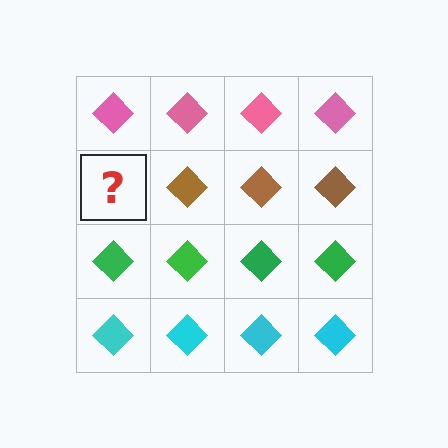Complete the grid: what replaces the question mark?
The question mark should be replaced with a brown diamond.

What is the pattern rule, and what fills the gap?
The rule is that each row has a consistent color. The gap should be filled with a brown diamond.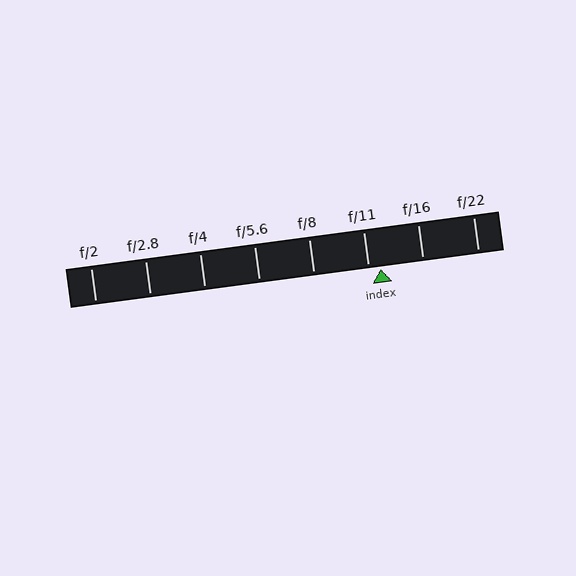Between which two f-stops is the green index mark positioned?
The index mark is between f/11 and f/16.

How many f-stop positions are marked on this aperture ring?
There are 8 f-stop positions marked.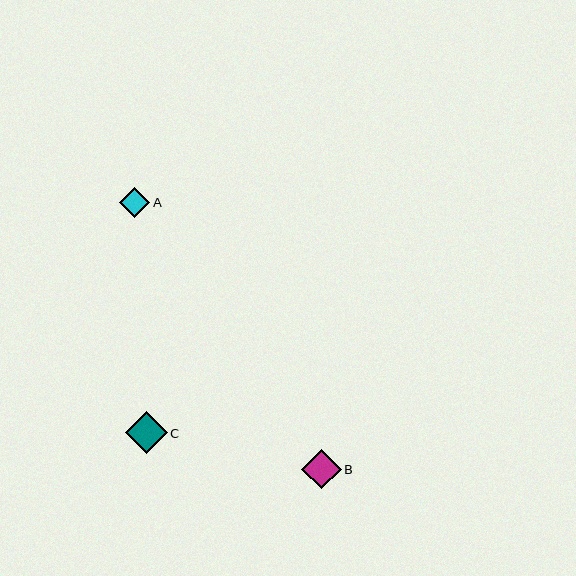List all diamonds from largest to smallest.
From largest to smallest: C, B, A.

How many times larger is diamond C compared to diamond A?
Diamond C is approximately 1.4 times the size of diamond A.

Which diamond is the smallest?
Diamond A is the smallest with a size of approximately 30 pixels.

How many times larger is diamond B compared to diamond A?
Diamond B is approximately 1.3 times the size of diamond A.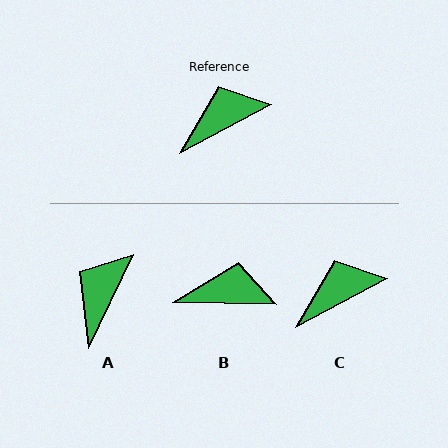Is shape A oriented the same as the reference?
No, it is off by about 36 degrees.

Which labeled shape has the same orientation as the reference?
C.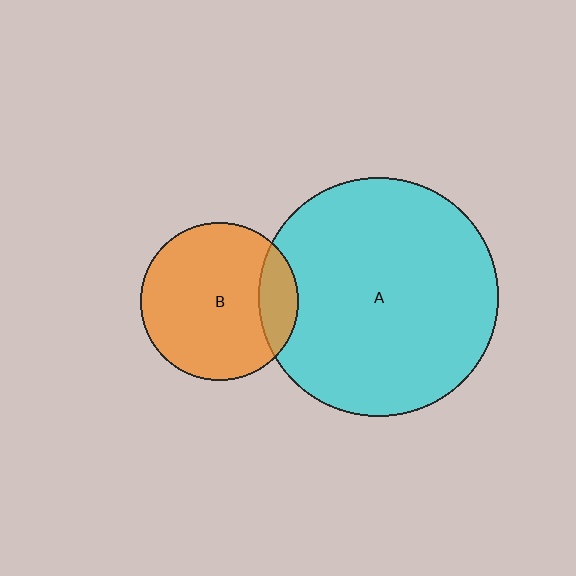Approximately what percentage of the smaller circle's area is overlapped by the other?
Approximately 15%.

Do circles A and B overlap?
Yes.